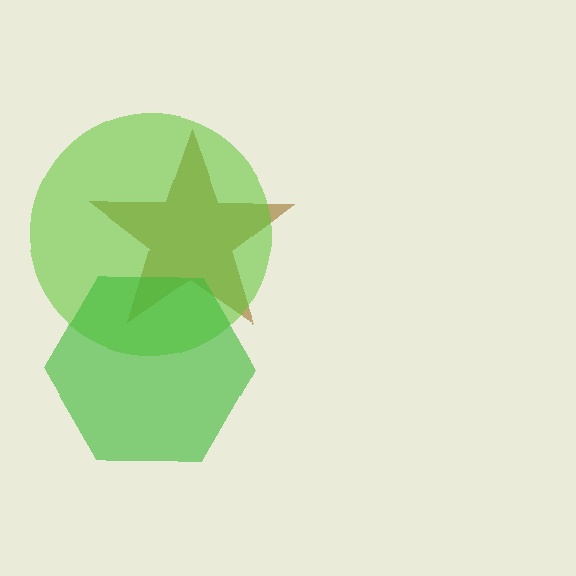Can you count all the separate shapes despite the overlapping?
Yes, there are 3 separate shapes.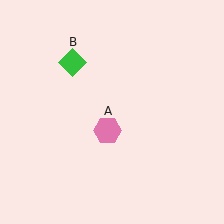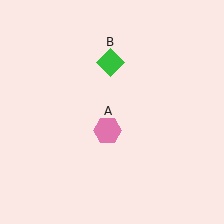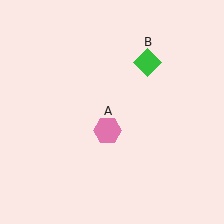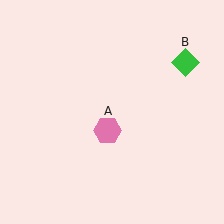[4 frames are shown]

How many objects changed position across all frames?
1 object changed position: green diamond (object B).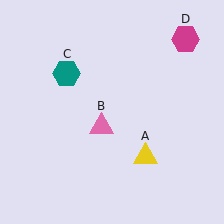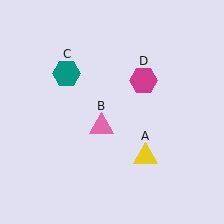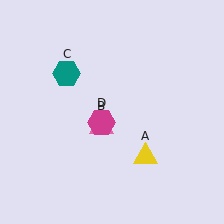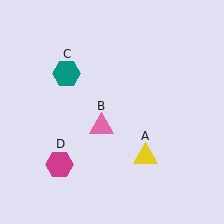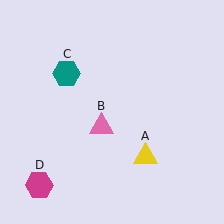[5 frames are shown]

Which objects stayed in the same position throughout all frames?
Yellow triangle (object A) and pink triangle (object B) and teal hexagon (object C) remained stationary.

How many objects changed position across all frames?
1 object changed position: magenta hexagon (object D).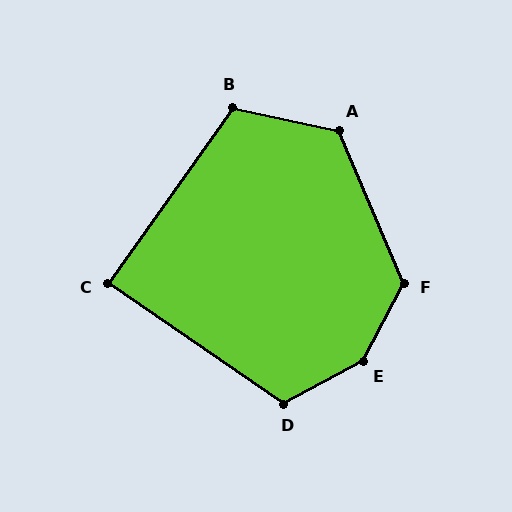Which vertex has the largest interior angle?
E, at approximately 145 degrees.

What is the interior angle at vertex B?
Approximately 113 degrees (obtuse).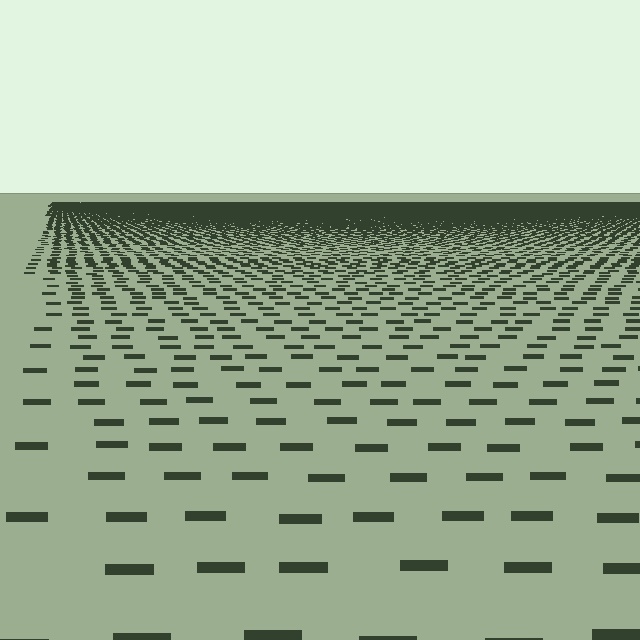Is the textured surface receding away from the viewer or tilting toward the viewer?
The surface is receding away from the viewer. Texture elements get smaller and denser toward the top.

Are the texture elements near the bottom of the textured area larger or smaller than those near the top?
Larger. Near the bottom, elements are closer to the viewer and appear at a bigger on-screen size.